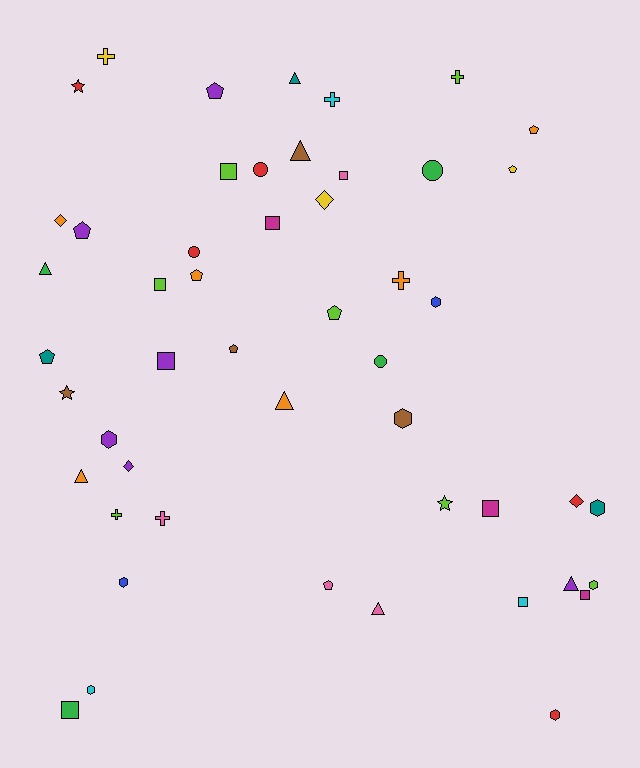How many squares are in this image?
There are 9 squares.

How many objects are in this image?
There are 50 objects.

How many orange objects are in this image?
There are 6 orange objects.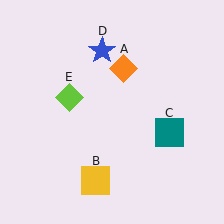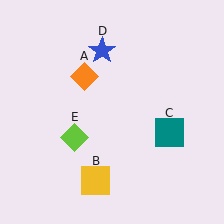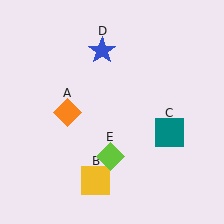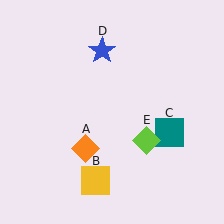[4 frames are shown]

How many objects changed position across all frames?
2 objects changed position: orange diamond (object A), lime diamond (object E).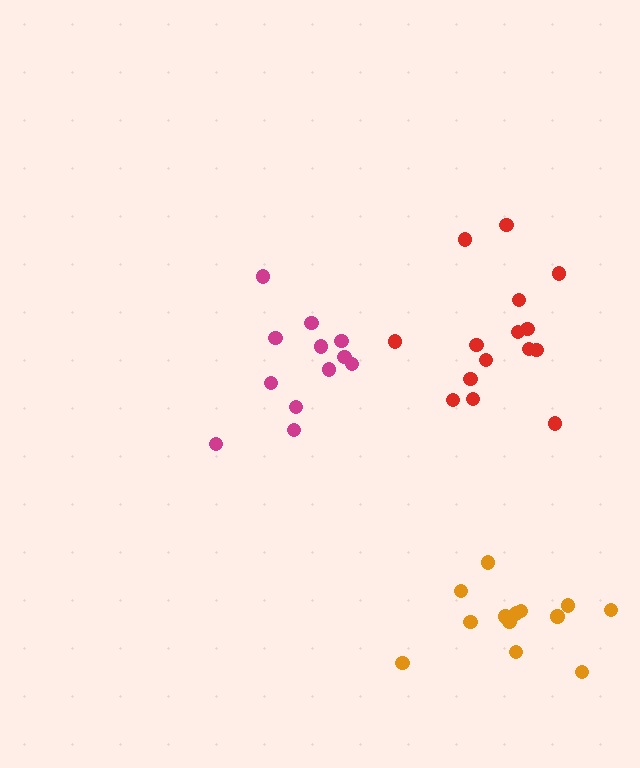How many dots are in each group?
Group 1: 13 dots, Group 2: 12 dots, Group 3: 15 dots (40 total).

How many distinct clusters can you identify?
There are 3 distinct clusters.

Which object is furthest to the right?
The red cluster is rightmost.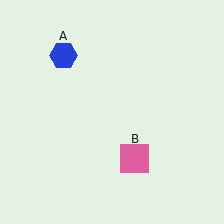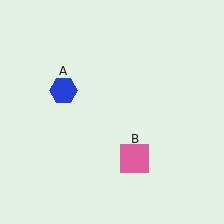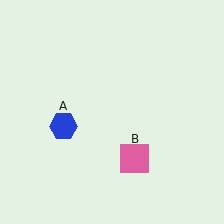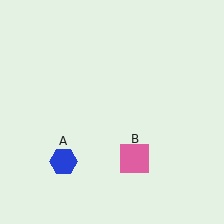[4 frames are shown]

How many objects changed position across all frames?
1 object changed position: blue hexagon (object A).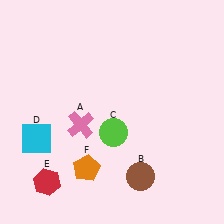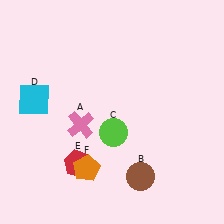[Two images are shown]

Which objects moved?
The objects that moved are: the cyan square (D), the red hexagon (E).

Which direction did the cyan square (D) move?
The cyan square (D) moved up.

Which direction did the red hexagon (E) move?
The red hexagon (E) moved right.